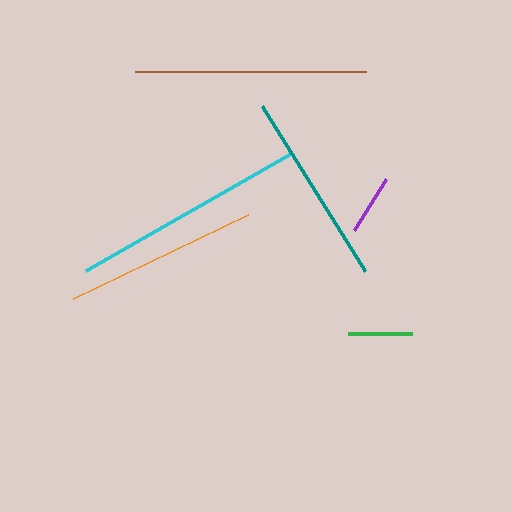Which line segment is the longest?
The cyan line is the longest at approximately 239 pixels.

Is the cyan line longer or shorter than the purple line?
The cyan line is longer than the purple line.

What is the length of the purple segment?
The purple segment is approximately 61 pixels long.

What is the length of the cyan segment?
The cyan segment is approximately 239 pixels long.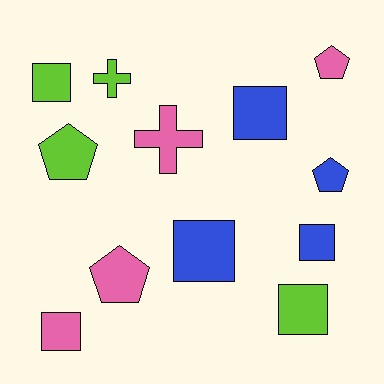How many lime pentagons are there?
There is 1 lime pentagon.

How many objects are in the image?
There are 12 objects.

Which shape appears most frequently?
Square, with 6 objects.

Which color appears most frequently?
Lime, with 4 objects.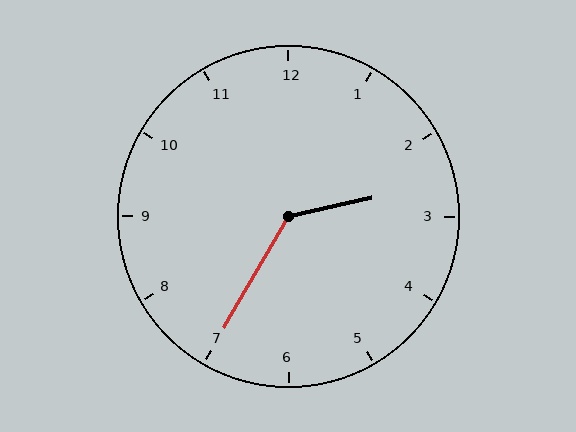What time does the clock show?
2:35.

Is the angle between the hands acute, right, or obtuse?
It is obtuse.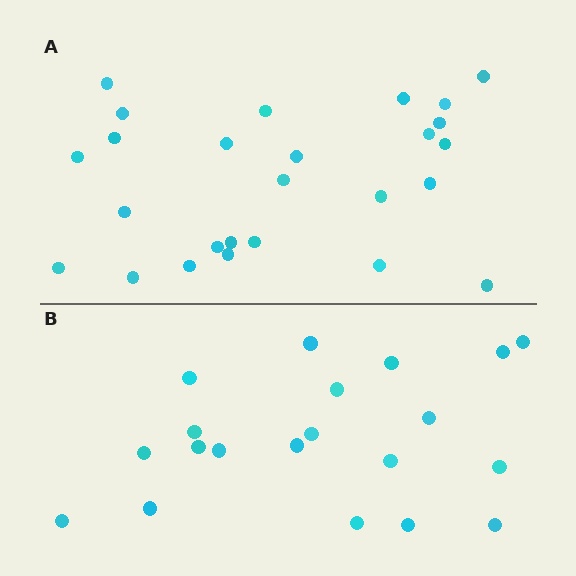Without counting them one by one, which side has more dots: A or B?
Region A (the top region) has more dots.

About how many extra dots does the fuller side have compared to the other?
Region A has about 6 more dots than region B.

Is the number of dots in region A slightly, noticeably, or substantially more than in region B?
Region A has noticeably more, but not dramatically so. The ratio is roughly 1.3 to 1.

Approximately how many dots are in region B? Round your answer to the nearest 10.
About 20 dots.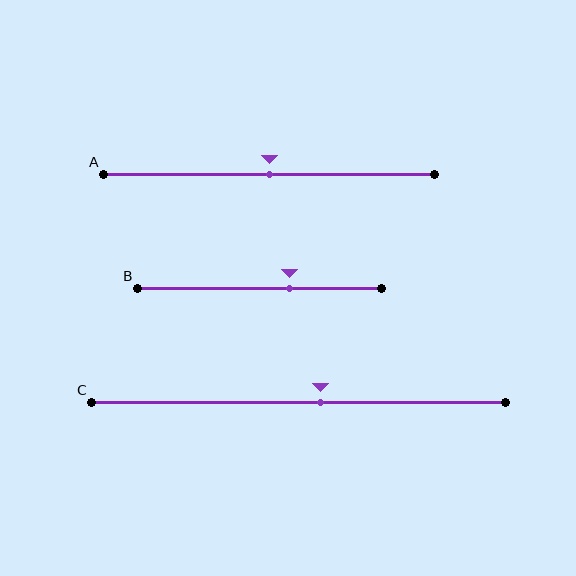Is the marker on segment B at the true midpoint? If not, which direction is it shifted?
No, the marker on segment B is shifted to the right by about 12% of the segment length.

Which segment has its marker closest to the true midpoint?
Segment A has its marker closest to the true midpoint.